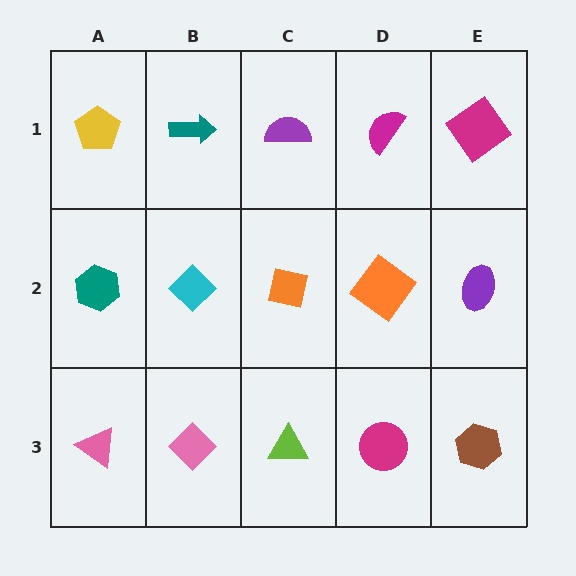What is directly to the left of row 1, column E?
A magenta semicircle.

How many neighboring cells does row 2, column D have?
4.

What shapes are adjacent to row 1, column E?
A purple ellipse (row 2, column E), a magenta semicircle (row 1, column D).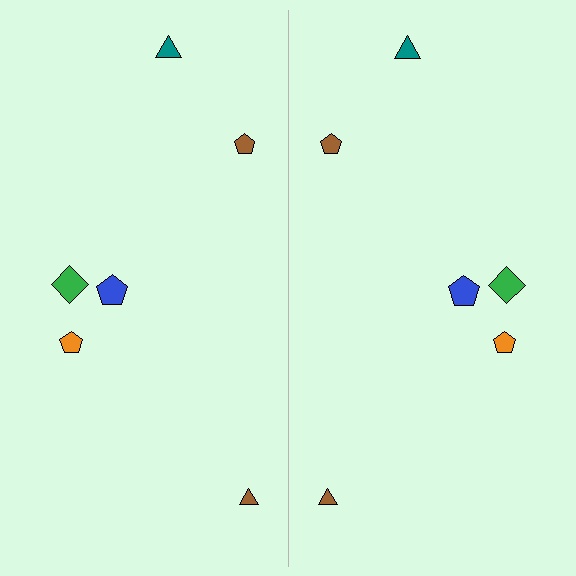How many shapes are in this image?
There are 12 shapes in this image.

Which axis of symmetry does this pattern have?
The pattern has a vertical axis of symmetry running through the center of the image.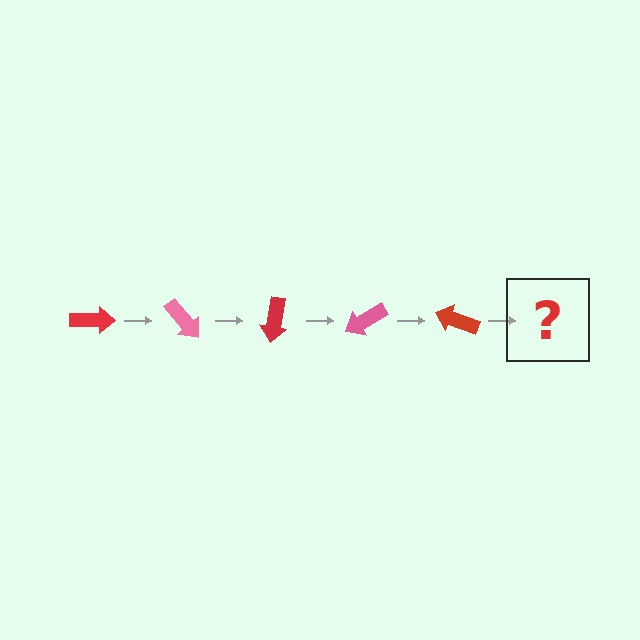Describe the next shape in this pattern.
It should be a pink arrow, rotated 250 degrees from the start.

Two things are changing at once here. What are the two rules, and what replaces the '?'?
The two rules are that it rotates 50 degrees each step and the color cycles through red and pink. The '?' should be a pink arrow, rotated 250 degrees from the start.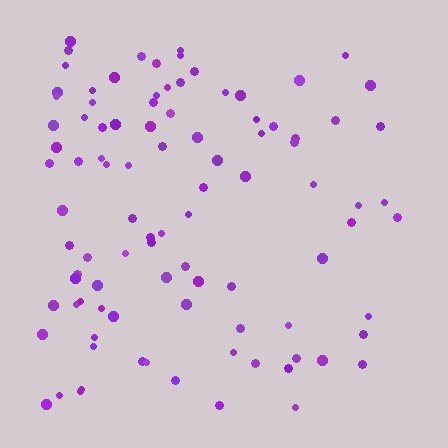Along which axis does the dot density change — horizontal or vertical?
Horizontal.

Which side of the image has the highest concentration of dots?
The left.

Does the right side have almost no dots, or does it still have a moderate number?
Still a moderate number, just noticeably fewer than the left.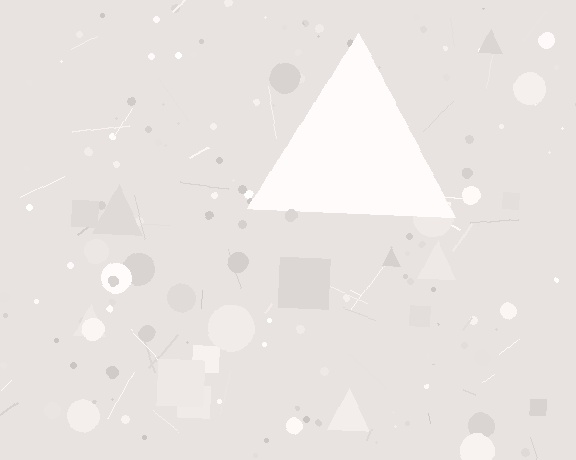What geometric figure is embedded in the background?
A triangle is embedded in the background.